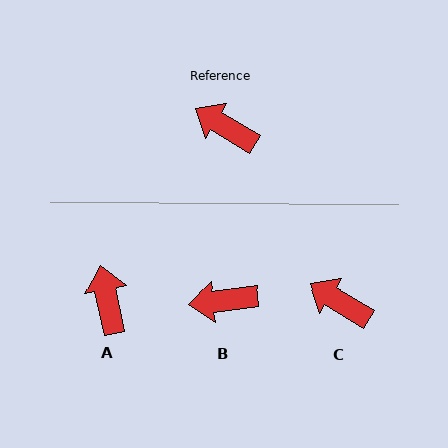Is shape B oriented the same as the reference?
No, it is off by about 39 degrees.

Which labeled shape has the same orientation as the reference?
C.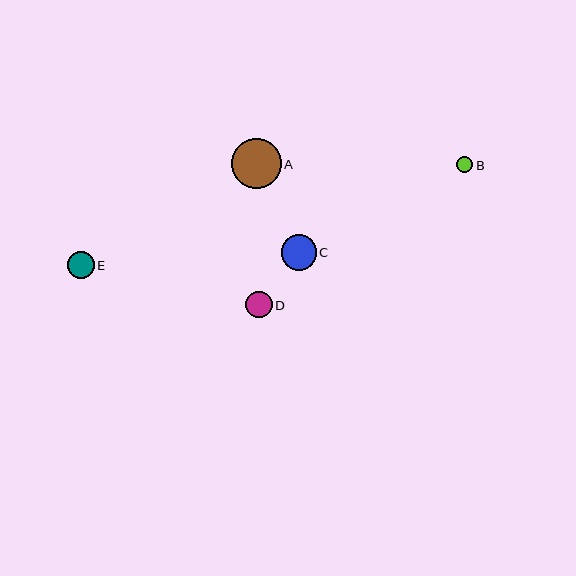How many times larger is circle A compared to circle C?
Circle A is approximately 1.4 times the size of circle C.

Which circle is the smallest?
Circle B is the smallest with a size of approximately 16 pixels.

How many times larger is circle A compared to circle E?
Circle A is approximately 1.9 times the size of circle E.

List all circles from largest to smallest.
From largest to smallest: A, C, E, D, B.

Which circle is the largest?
Circle A is the largest with a size of approximately 50 pixels.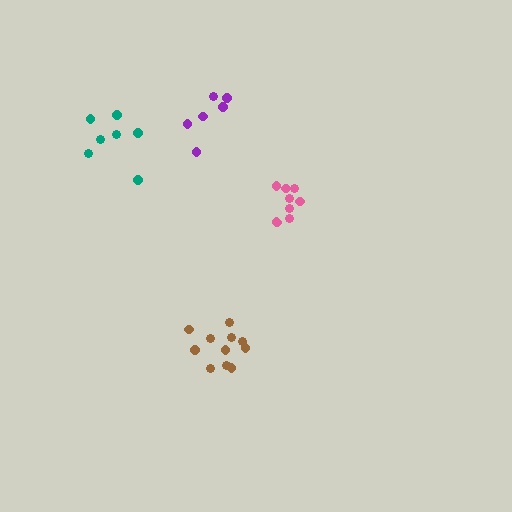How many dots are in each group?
Group 1: 9 dots, Group 2: 7 dots, Group 3: 6 dots, Group 4: 11 dots (33 total).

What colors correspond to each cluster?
The clusters are colored: pink, teal, purple, brown.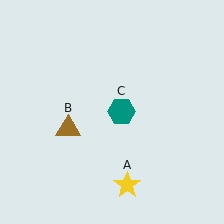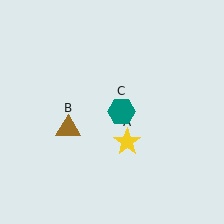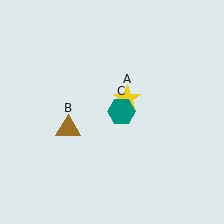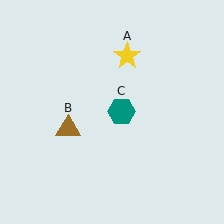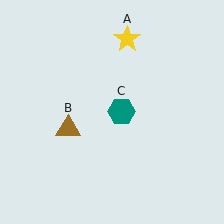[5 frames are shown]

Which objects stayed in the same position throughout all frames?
Brown triangle (object B) and teal hexagon (object C) remained stationary.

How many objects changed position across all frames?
1 object changed position: yellow star (object A).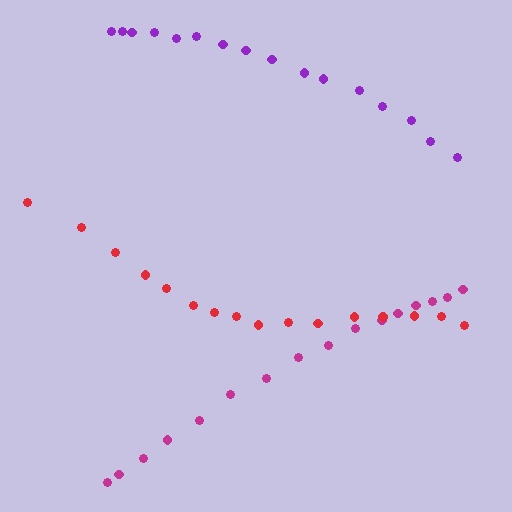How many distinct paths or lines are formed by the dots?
There are 3 distinct paths.